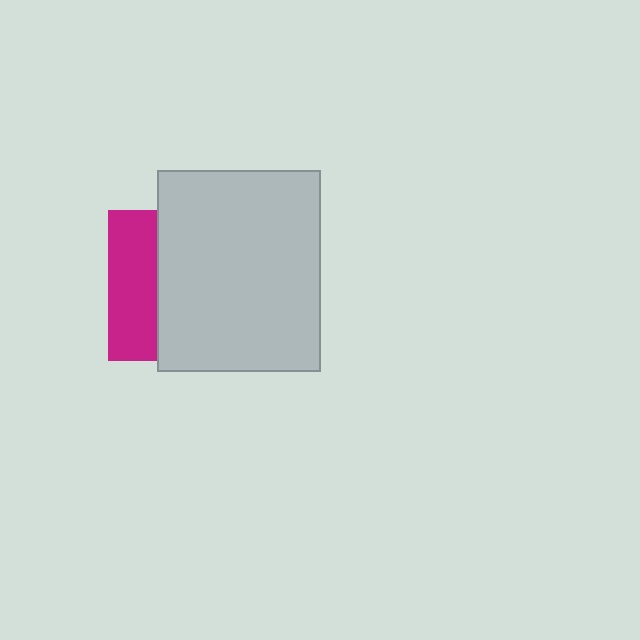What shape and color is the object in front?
The object in front is a light gray rectangle.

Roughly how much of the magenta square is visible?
A small part of it is visible (roughly 33%).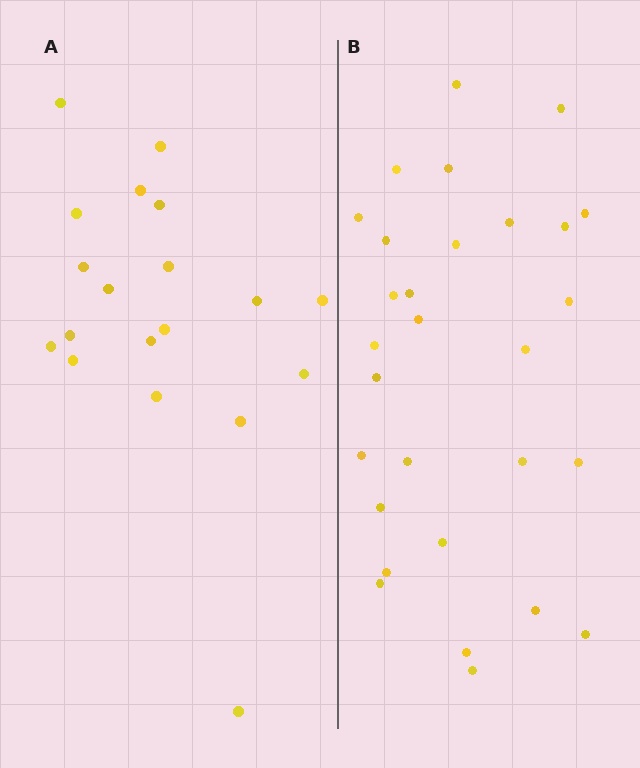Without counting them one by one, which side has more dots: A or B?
Region B (the right region) has more dots.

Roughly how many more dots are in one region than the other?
Region B has roughly 10 or so more dots than region A.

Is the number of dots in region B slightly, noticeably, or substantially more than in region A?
Region B has substantially more. The ratio is roughly 1.5 to 1.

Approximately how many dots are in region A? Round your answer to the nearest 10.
About 20 dots. (The exact count is 19, which rounds to 20.)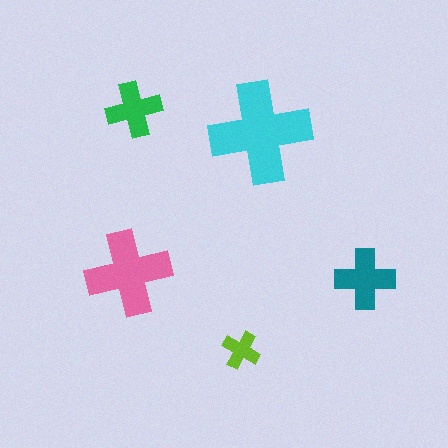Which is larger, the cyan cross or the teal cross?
The cyan one.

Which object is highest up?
The green cross is topmost.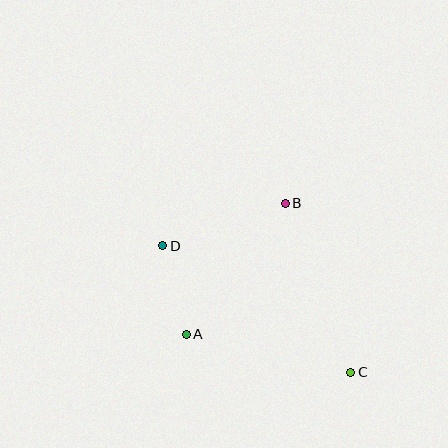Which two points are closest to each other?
Points A and D are closest to each other.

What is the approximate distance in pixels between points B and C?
The distance between B and C is approximately 181 pixels.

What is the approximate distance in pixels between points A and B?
The distance between A and B is approximately 164 pixels.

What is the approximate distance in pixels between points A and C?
The distance between A and C is approximately 169 pixels.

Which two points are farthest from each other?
Points C and D are farthest from each other.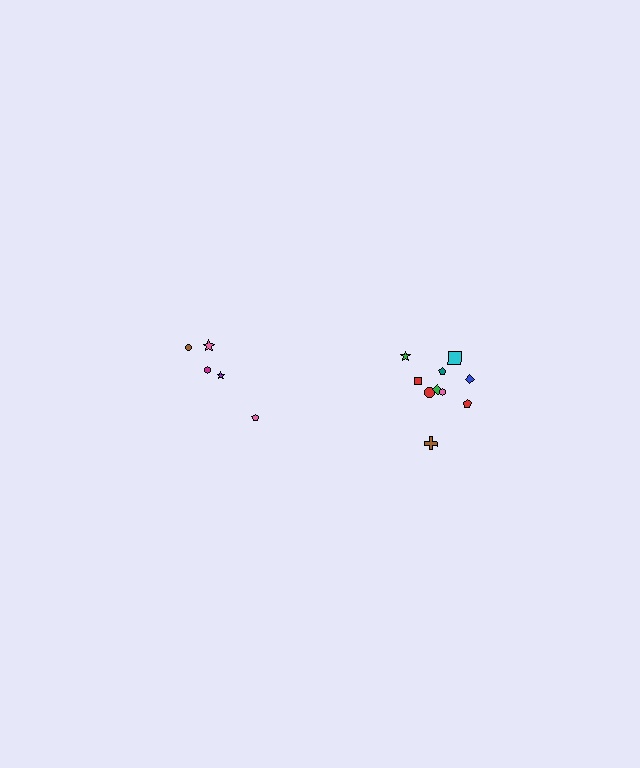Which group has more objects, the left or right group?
The right group.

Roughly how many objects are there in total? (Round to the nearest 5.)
Roughly 15 objects in total.